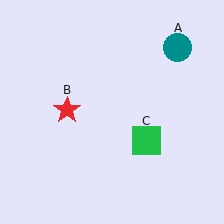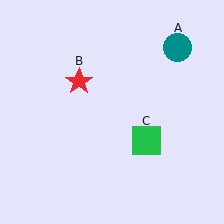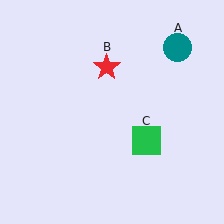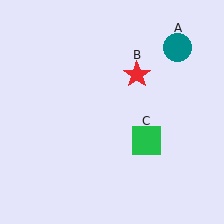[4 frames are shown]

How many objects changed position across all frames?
1 object changed position: red star (object B).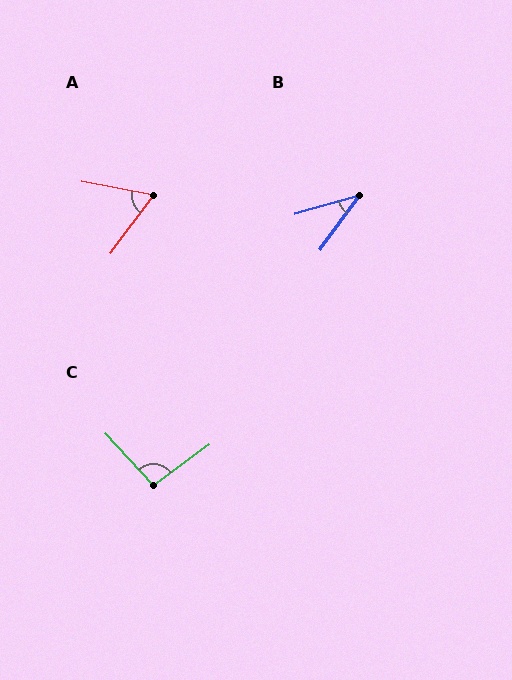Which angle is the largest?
C, at approximately 97 degrees.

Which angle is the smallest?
B, at approximately 38 degrees.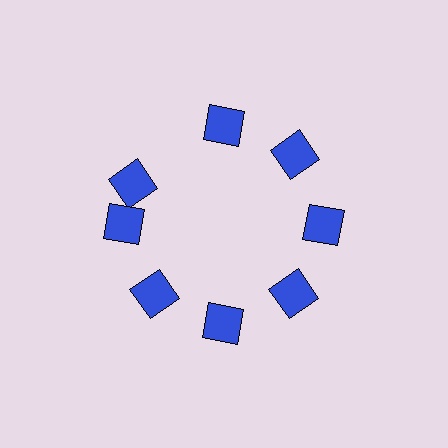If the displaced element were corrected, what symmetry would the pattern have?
It would have 8-fold rotational symmetry — the pattern would map onto itself every 45 degrees.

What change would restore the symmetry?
The symmetry would be restored by rotating it back into even spacing with its neighbors so that all 8 squares sit at equal angles and equal distance from the center.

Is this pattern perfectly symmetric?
No. The 8 blue squares are arranged in a ring, but one element near the 10 o'clock position is rotated out of alignment along the ring, breaking the 8-fold rotational symmetry.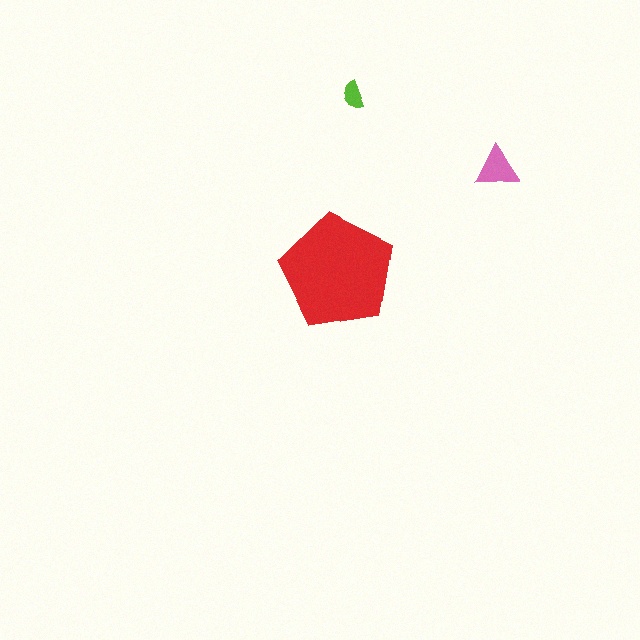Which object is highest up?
The lime semicircle is topmost.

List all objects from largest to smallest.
The red pentagon, the pink triangle, the lime semicircle.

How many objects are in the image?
There are 3 objects in the image.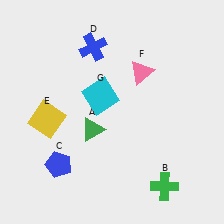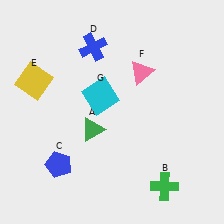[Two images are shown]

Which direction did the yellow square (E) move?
The yellow square (E) moved up.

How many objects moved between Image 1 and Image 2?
1 object moved between the two images.